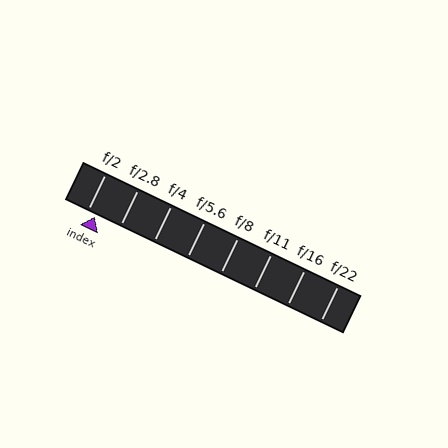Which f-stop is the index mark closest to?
The index mark is closest to f/2.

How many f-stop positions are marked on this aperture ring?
There are 8 f-stop positions marked.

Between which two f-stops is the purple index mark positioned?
The index mark is between f/2 and f/2.8.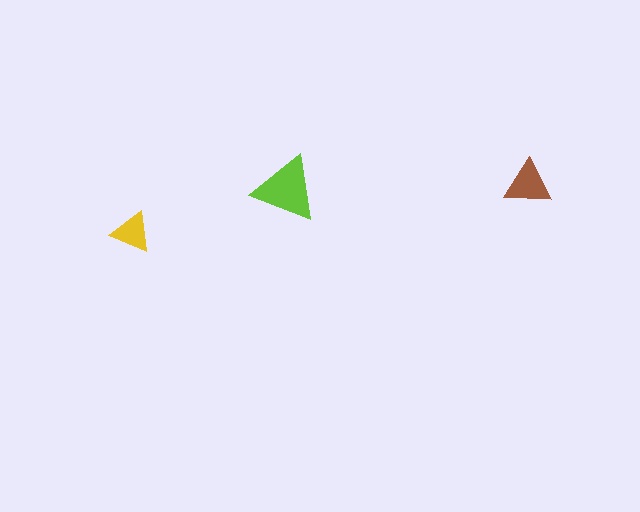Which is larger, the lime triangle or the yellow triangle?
The lime one.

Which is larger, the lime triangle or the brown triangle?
The lime one.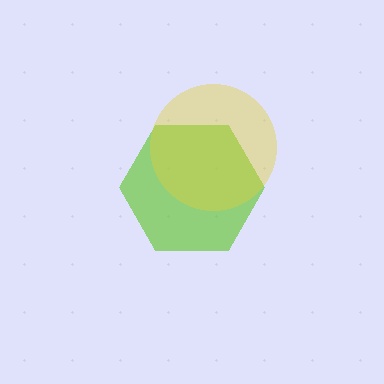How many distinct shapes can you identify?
There are 2 distinct shapes: a lime hexagon, a yellow circle.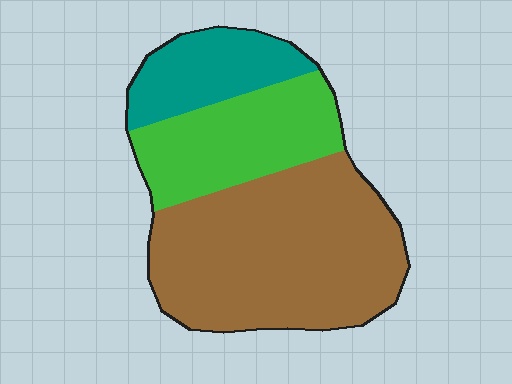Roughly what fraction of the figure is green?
Green covers about 25% of the figure.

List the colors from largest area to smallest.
From largest to smallest: brown, green, teal.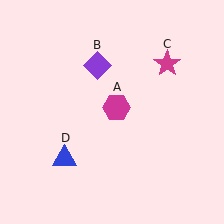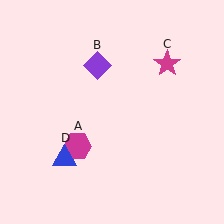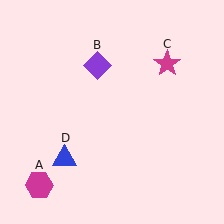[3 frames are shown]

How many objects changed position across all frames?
1 object changed position: magenta hexagon (object A).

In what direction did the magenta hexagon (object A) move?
The magenta hexagon (object A) moved down and to the left.